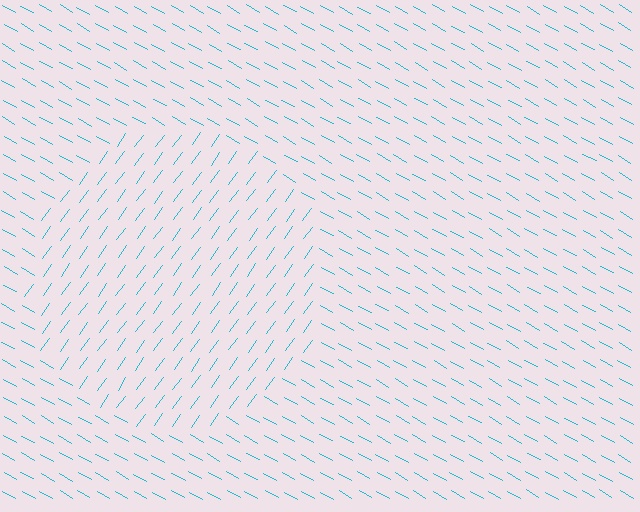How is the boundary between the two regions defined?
The boundary is defined purely by a change in line orientation (approximately 83 degrees difference). All lines are the same color and thickness.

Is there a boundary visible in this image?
Yes, there is a texture boundary formed by a change in line orientation.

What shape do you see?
I see a circle.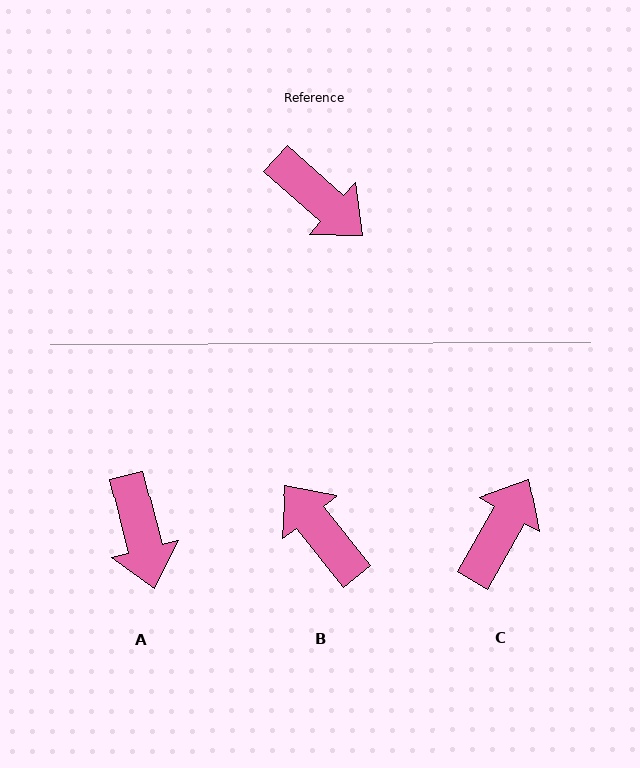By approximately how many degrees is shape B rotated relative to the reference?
Approximately 170 degrees counter-clockwise.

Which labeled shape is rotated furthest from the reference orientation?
B, about 170 degrees away.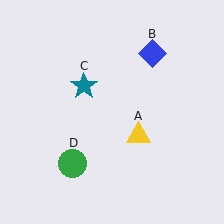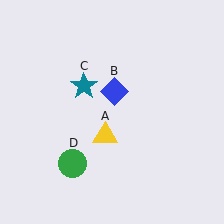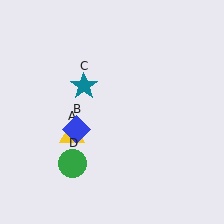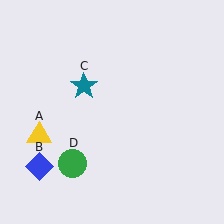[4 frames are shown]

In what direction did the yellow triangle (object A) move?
The yellow triangle (object A) moved left.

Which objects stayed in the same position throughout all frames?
Teal star (object C) and green circle (object D) remained stationary.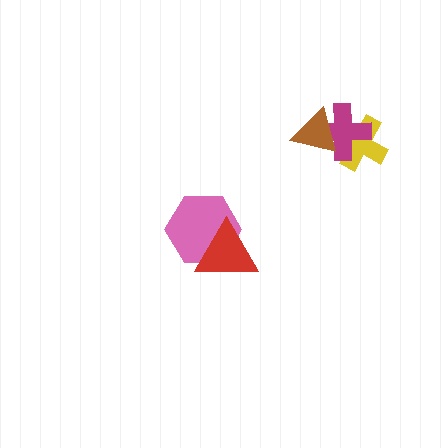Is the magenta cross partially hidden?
Yes, it is partially covered by another shape.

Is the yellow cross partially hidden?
Yes, it is partially covered by another shape.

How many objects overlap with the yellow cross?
2 objects overlap with the yellow cross.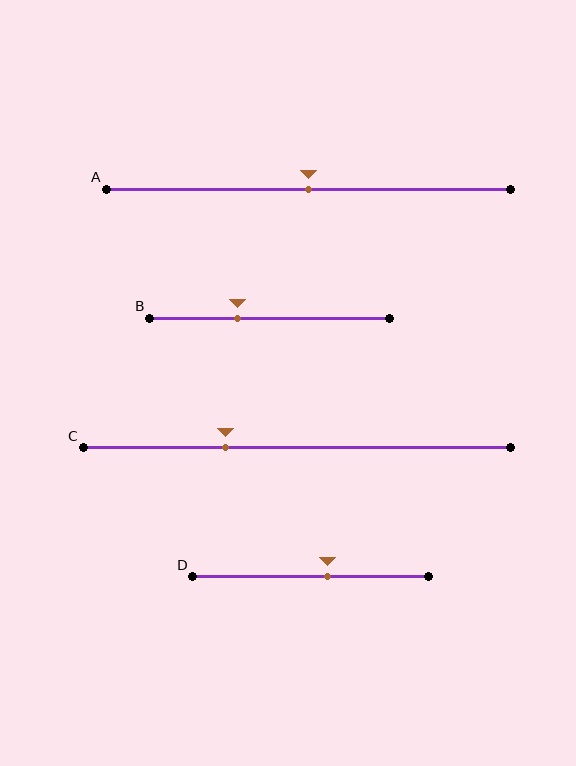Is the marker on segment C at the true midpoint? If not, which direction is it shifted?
No, the marker on segment C is shifted to the left by about 17% of the segment length.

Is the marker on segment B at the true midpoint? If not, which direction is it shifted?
No, the marker on segment B is shifted to the left by about 13% of the segment length.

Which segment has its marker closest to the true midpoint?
Segment A has its marker closest to the true midpoint.